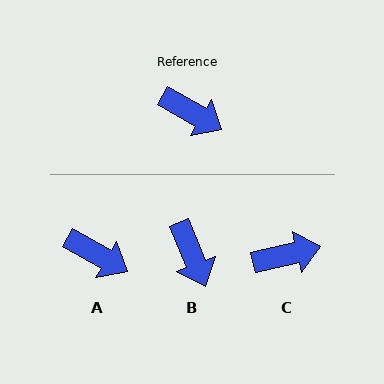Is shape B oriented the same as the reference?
No, it is off by about 37 degrees.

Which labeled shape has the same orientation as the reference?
A.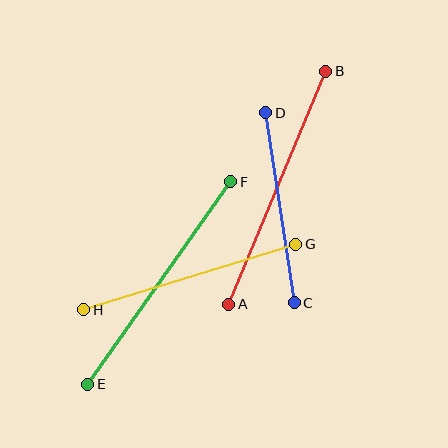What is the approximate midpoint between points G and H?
The midpoint is at approximately (190, 277) pixels.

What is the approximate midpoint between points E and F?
The midpoint is at approximately (159, 283) pixels.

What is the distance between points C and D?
The distance is approximately 192 pixels.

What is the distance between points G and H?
The distance is approximately 222 pixels.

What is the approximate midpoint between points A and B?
The midpoint is at approximately (277, 188) pixels.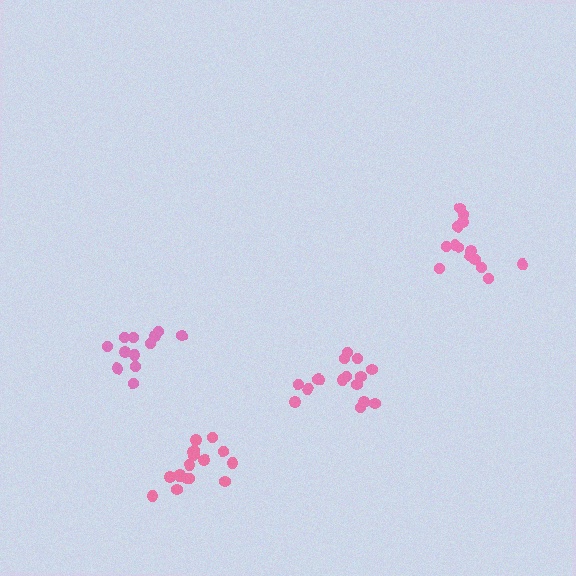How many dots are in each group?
Group 1: 16 dots, Group 2: 14 dots, Group 3: 17 dots, Group 4: 12 dots (59 total).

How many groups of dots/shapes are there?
There are 4 groups.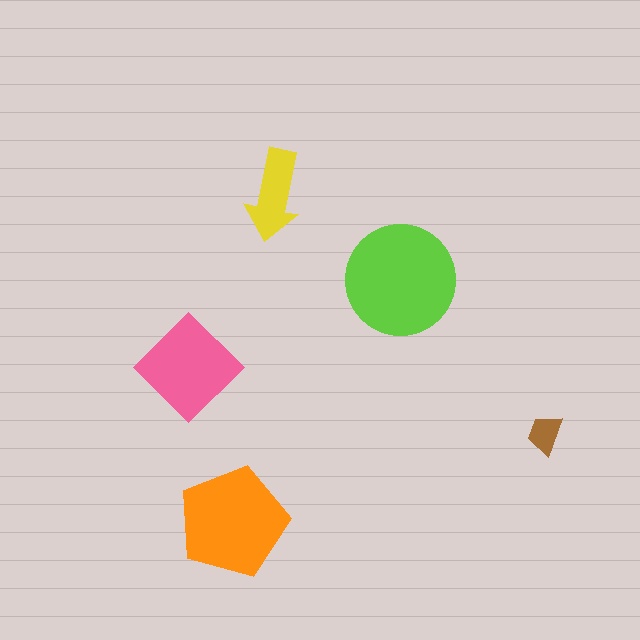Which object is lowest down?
The orange pentagon is bottommost.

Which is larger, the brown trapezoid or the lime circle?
The lime circle.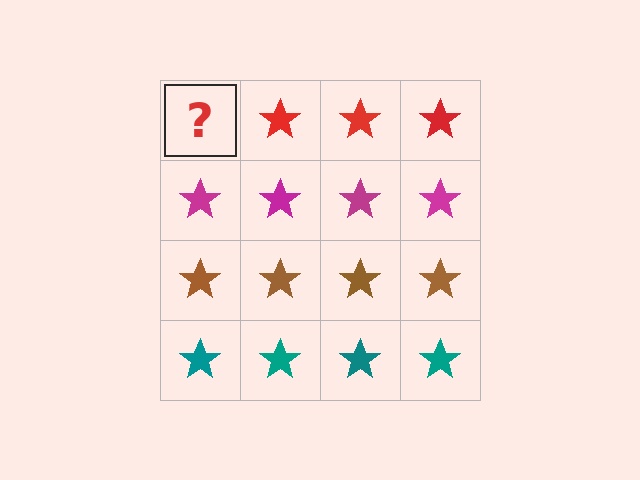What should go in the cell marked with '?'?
The missing cell should contain a red star.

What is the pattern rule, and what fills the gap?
The rule is that each row has a consistent color. The gap should be filled with a red star.